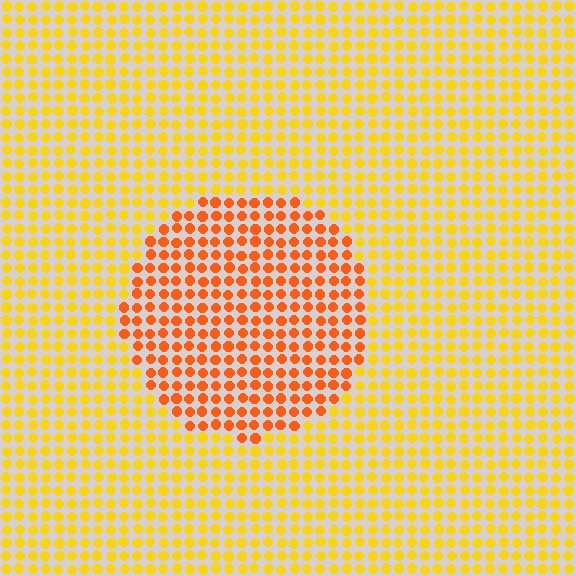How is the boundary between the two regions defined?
The boundary is defined purely by a slight shift in hue (about 33 degrees). Spacing, size, and orientation are identical on both sides.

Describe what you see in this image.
The image is filled with small yellow elements in a uniform arrangement. A circle-shaped region is visible where the elements are tinted to a slightly different hue, forming a subtle color boundary.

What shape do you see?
I see a circle.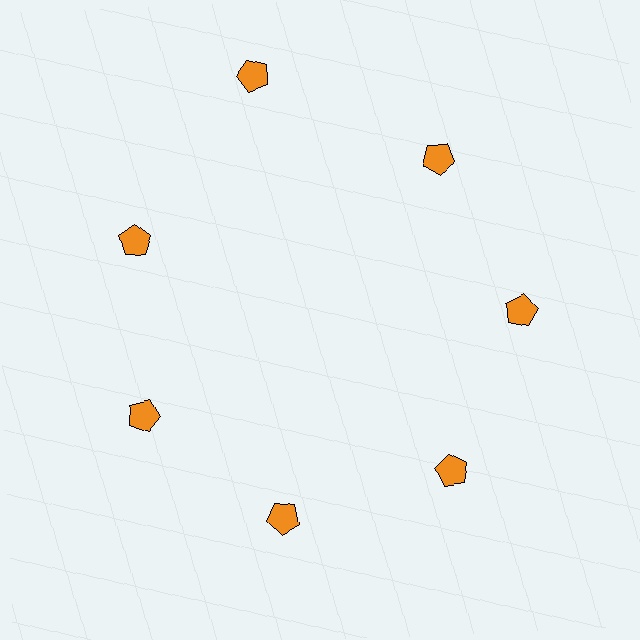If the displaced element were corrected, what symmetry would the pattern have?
It would have 7-fold rotational symmetry — the pattern would map onto itself every 51 degrees.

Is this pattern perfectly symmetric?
No. The 7 orange pentagons are arranged in a ring, but one element near the 12 o'clock position is pushed outward from the center, breaking the 7-fold rotational symmetry.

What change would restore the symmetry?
The symmetry would be restored by moving it inward, back onto the ring so that all 7 pentagons sit at equal angles and equal distance from the center.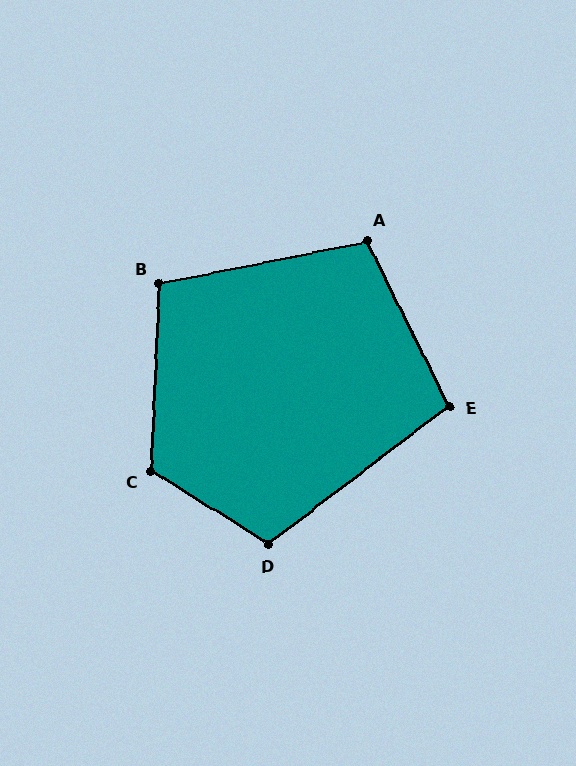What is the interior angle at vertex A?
Approximately 105 degrees (obtuse).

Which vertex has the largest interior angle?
C, at approximately 120 degrees.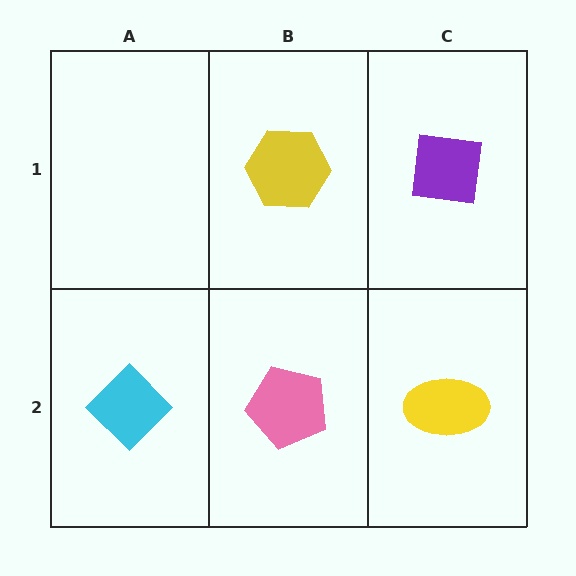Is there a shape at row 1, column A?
No, that cell is empty.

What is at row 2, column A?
A cyan diamond.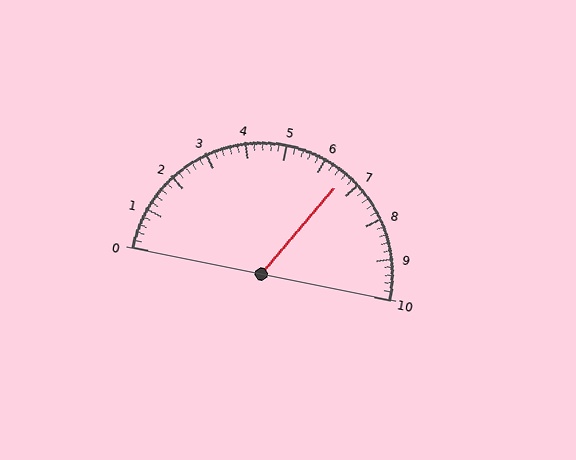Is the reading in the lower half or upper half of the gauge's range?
The reading is in the upper half of the range (0 to 10).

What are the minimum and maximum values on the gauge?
The gauge ranges from 0 to 10.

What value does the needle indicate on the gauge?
The needle indicates approximately 6.6.